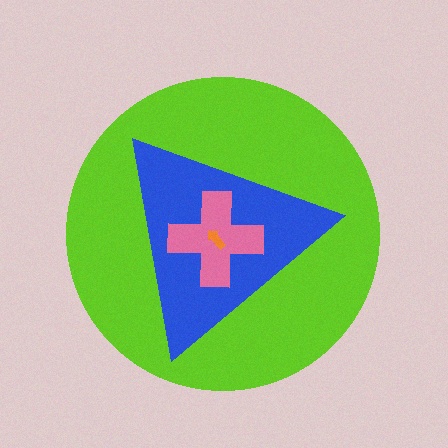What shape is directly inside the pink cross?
The orange arrow.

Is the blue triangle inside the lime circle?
Yes.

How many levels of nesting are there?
4.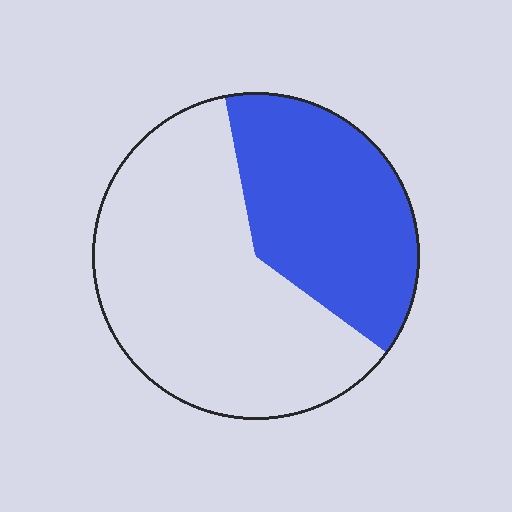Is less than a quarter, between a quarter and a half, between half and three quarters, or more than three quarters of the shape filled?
Between a quarter and a half.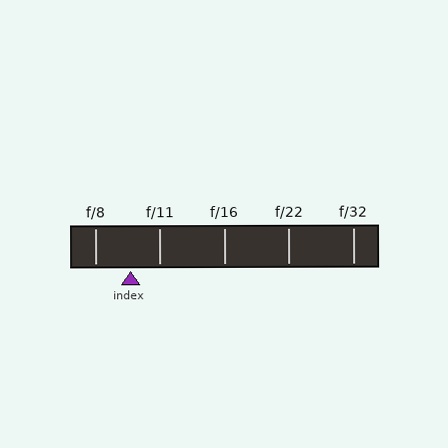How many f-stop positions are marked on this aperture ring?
There are 5 f-stop positions marked.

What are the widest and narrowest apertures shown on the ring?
The widest aperture shown is f/8 and the narrowest is f/32.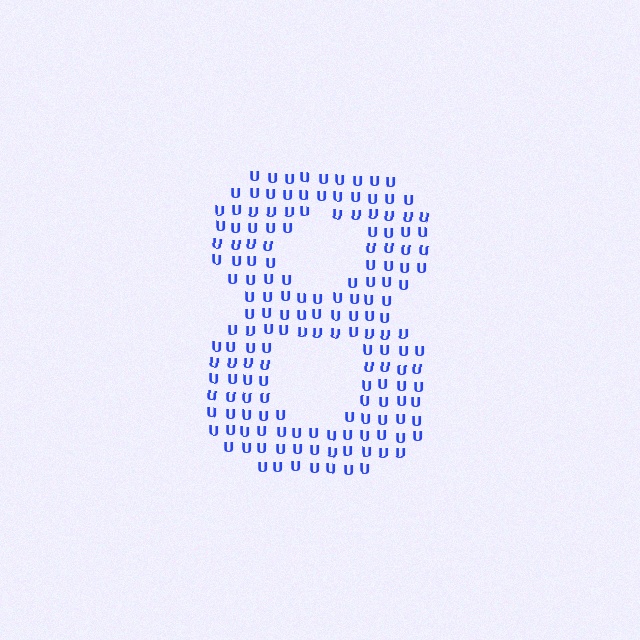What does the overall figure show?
The overall figure shows the digit 8.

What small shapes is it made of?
It is made of small letter U's.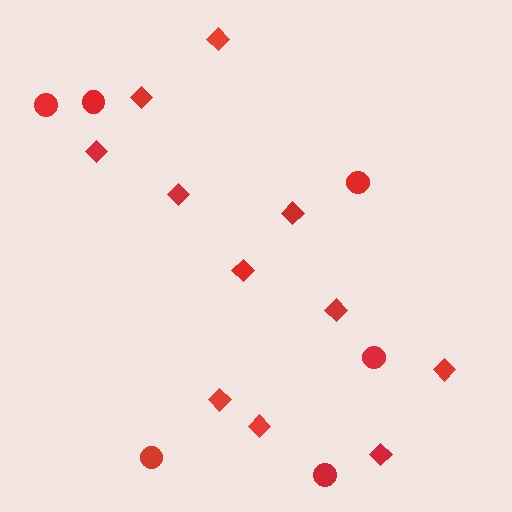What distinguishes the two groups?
There are 2 groups: one group of diamonds (11) and one group of circles (6).